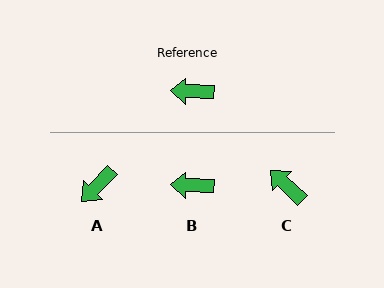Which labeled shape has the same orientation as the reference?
B.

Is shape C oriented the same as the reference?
No, it is off by about 43 degrees.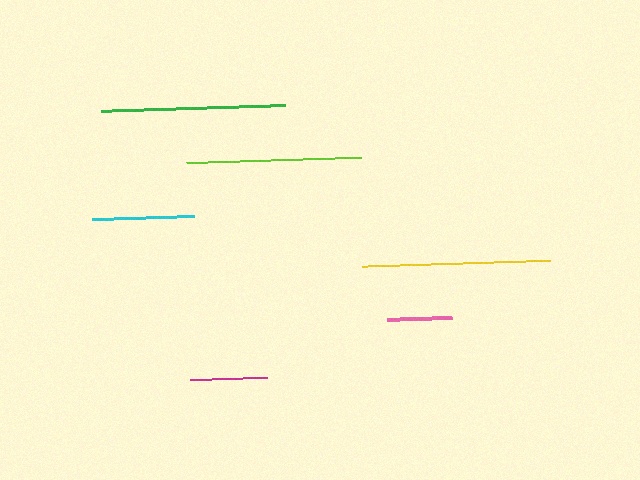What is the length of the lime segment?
The lime segment is approximately 176 pixels long.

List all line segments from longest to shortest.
From longest to shortest: yellow, green, lime, cyan, magenta, pink.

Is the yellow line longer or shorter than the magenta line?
The yellow line is longer than the magenta line.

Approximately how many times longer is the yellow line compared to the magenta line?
The yellow line is approximately 2.4 times the length of the magenta line.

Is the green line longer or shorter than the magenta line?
The green line is longer than the magenta line.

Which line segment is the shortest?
The pink line is the shortest at approximately 65 pixels.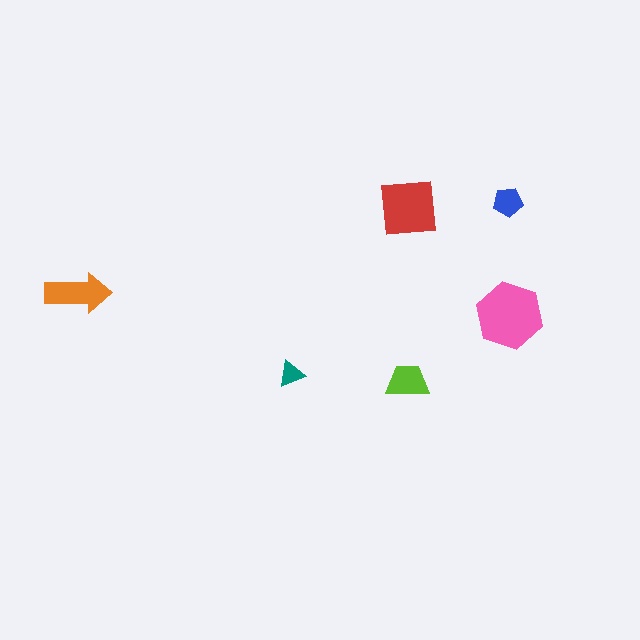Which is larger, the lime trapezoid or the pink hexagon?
The pink hexagon.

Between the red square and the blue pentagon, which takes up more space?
The red square.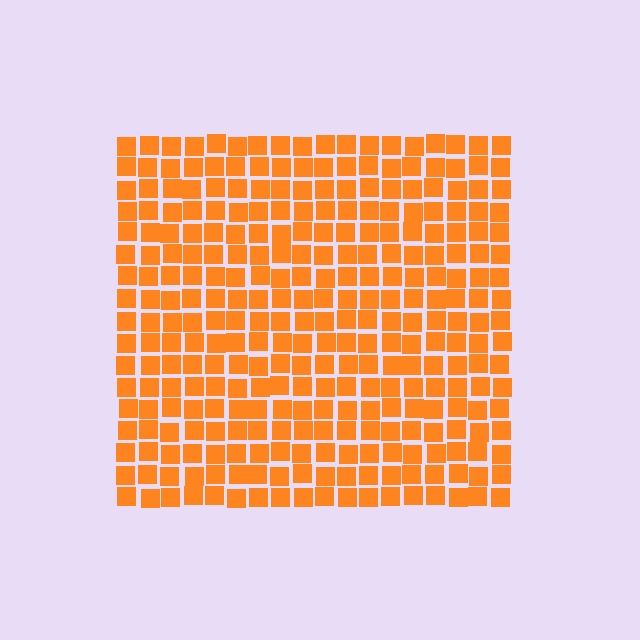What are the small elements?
The small elements are squares.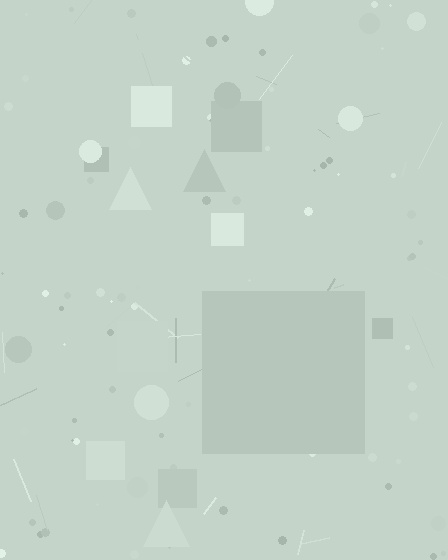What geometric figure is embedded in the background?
A square is embedded in the background.